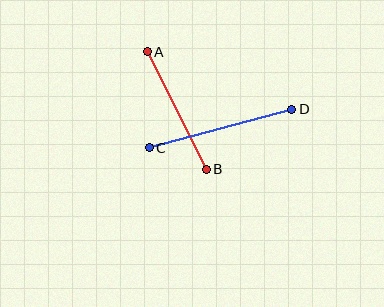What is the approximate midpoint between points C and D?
The midpoint is at approximately (220, 128) pixels.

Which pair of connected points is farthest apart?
Points C and D are farthest apart.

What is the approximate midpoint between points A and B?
The midpoint is at approximately (177, 110) pixels.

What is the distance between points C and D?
The distance is approximately 148 pixels.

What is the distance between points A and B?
The distance is approximately 132 pixels.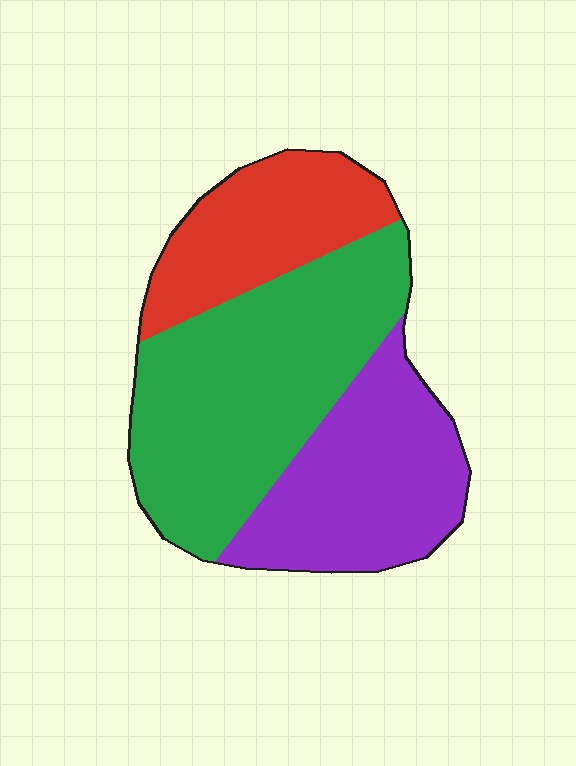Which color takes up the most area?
Green, at roughly 45%.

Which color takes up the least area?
Red, at roughly 25%.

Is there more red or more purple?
Purple.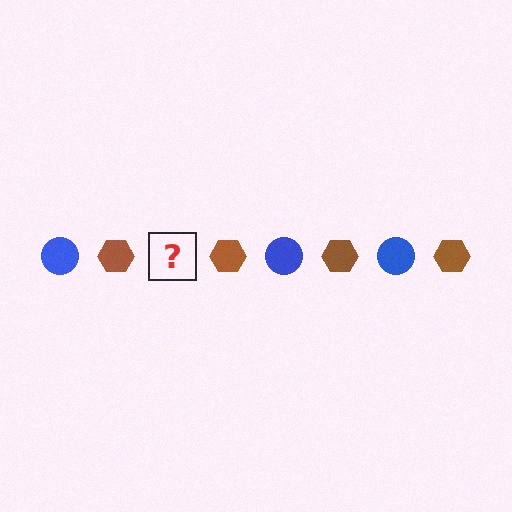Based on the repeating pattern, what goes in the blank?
The blank should be a blue circle.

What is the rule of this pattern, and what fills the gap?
The rule is that the pattern alternates between blue circle and brown hexagon. The gap should be filled with a blue circle.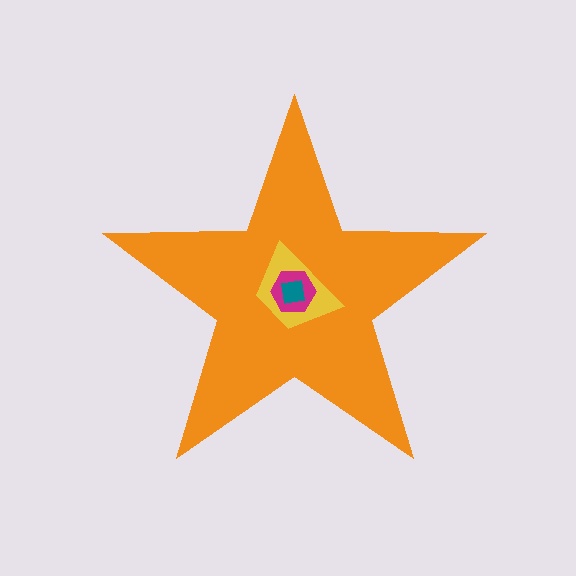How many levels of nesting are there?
4.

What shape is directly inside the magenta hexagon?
The teal square.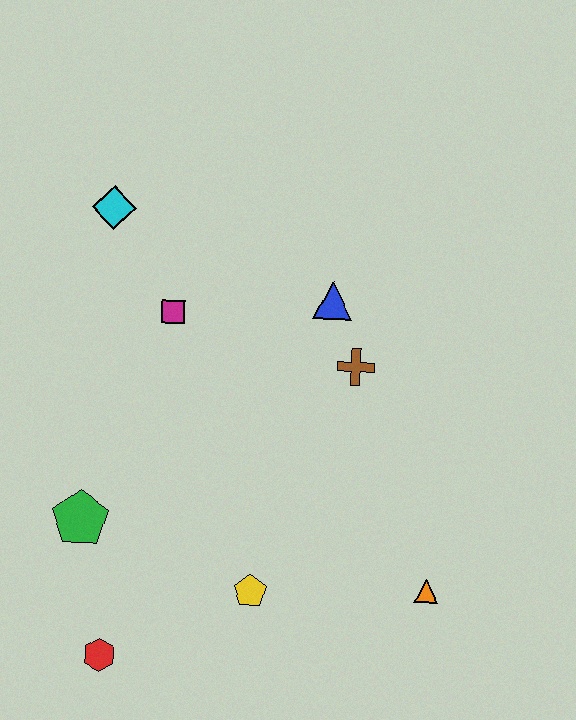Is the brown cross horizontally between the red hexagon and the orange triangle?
Yes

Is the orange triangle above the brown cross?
No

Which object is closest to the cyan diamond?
The magenta square is closest to the cyan diamond.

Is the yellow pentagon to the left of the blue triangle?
Yes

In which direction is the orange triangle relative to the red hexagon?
The orange triangle is to the right of the red hexagon.